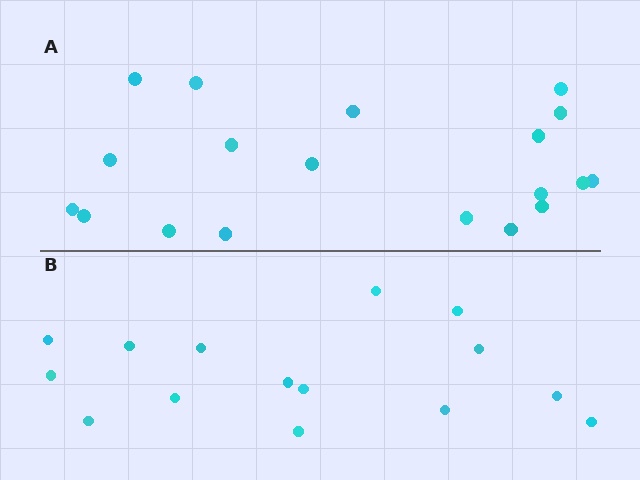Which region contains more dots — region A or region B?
Region A (the top region) has more dots.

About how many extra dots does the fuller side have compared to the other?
Region A has about 4 more dots than region B.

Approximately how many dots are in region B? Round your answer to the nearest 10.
About 20 dots. (The exact count is 15, which rounds to 20.)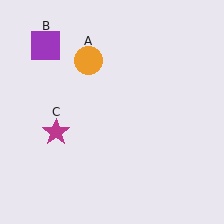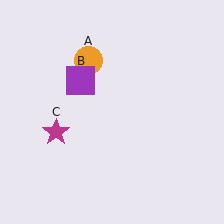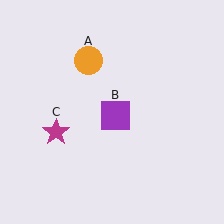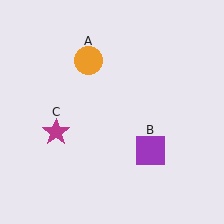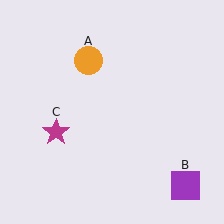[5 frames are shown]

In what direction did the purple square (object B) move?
The purple square (object B) moved down and to the right.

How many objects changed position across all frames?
1 object changed position: purple square (object B).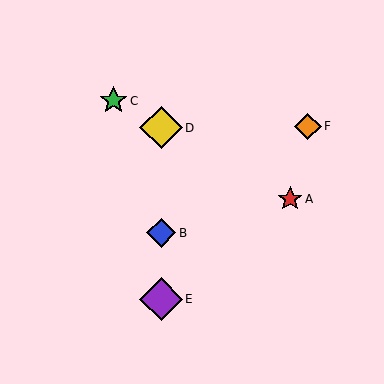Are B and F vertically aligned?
No, B is at x≈161 and F is at x≈308.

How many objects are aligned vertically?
3 objects (B, D, E) are aligned vertically.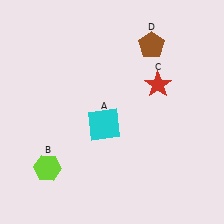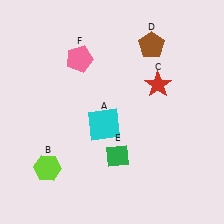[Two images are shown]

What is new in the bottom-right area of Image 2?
A green diamond (E) was added in the bottom-right area of Image 2.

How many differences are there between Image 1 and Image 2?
There are 2 differences between the two images.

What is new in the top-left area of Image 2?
A pink pentagon (F) was added in the top-left area of Image 2.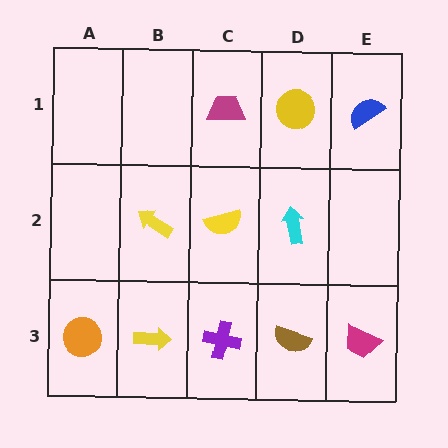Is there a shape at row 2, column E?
No, that cell is empty.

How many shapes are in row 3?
5 shapes.